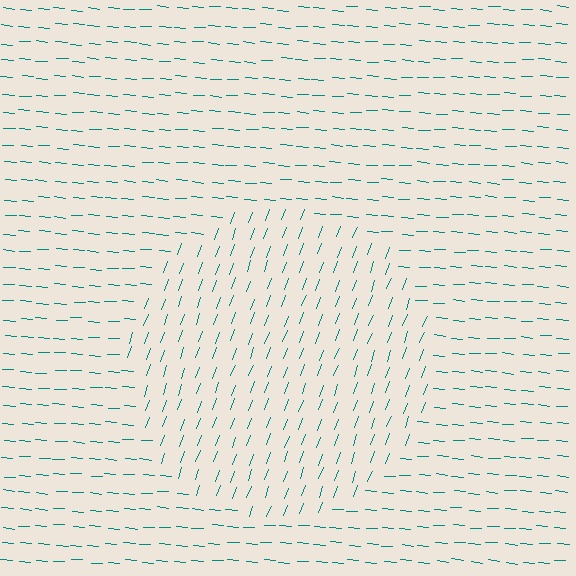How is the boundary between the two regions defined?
The boundary is defined purely by a change in line orientation (approximately 74 degrees difference). All lines are the same color and thickness.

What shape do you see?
I see a circle.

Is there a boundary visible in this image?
Yes, there is a texture boundary formed by a change in line orientation.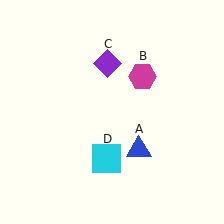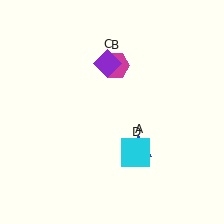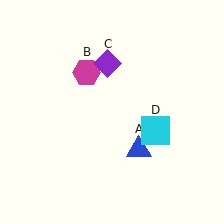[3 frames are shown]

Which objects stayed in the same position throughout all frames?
Blue triangle (object A) and purple diamond (object C) remained stationary.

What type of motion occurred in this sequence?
The magenta hexagon (object B), cyan square (object D) rotated counterclockwise around the center of the scene.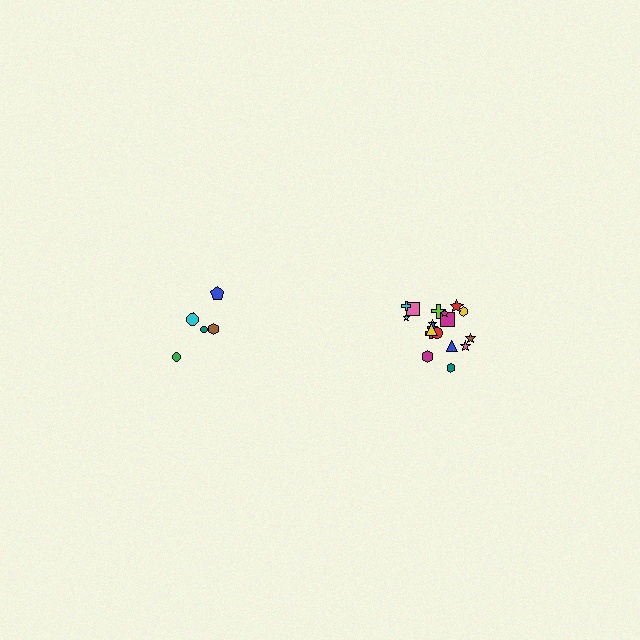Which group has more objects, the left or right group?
The right group.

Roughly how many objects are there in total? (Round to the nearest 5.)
Roughly 25 objects in total.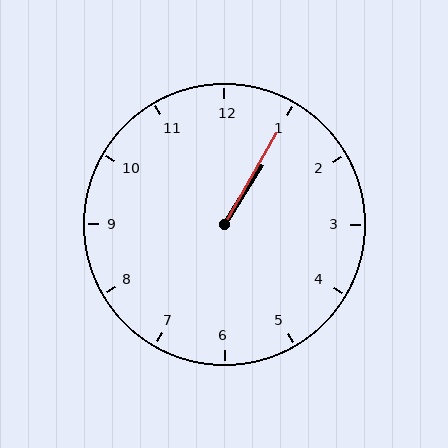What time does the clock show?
1:05.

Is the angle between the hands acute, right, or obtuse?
It is acute.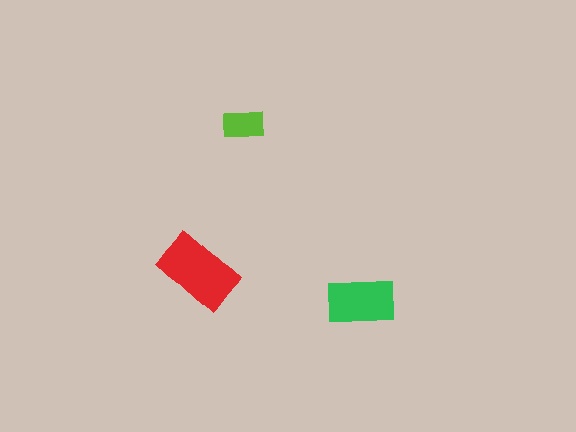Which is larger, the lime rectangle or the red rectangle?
The red one.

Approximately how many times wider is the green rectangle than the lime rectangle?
About 1.5 times wider.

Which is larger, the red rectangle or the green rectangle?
The red one.